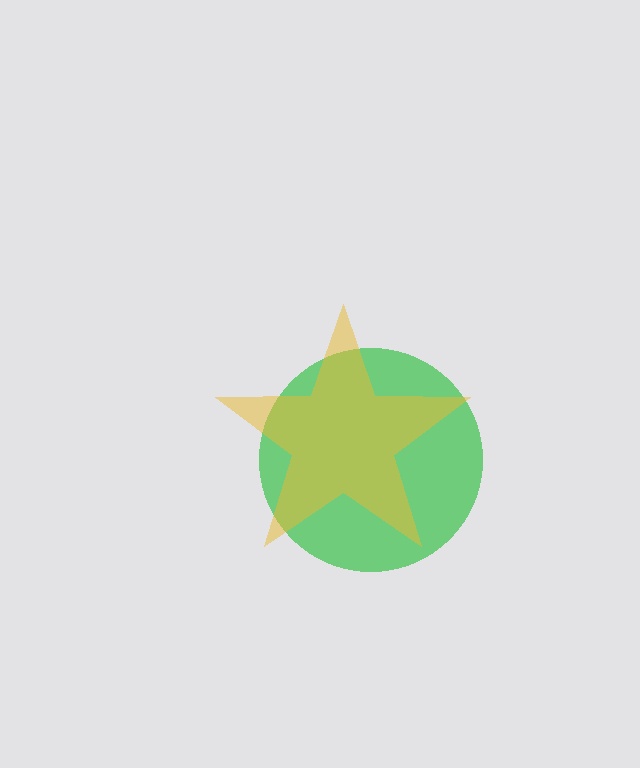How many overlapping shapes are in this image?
There are 2 overlapping shapes in the image.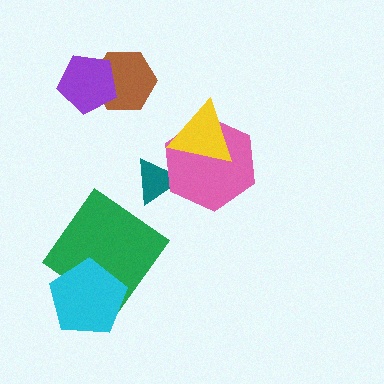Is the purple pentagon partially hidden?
No, no other shape covers it.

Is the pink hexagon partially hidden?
Yes, it is partially covered by another shape.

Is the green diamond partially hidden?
Yes, it is partially covered by another shape.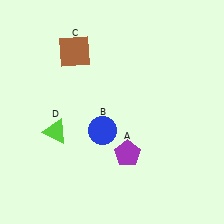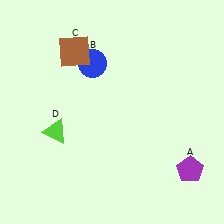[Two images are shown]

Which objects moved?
The objects that moved are: the purple pentagon (A), the blue circle (B).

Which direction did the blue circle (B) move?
The blue circle (B) moved up.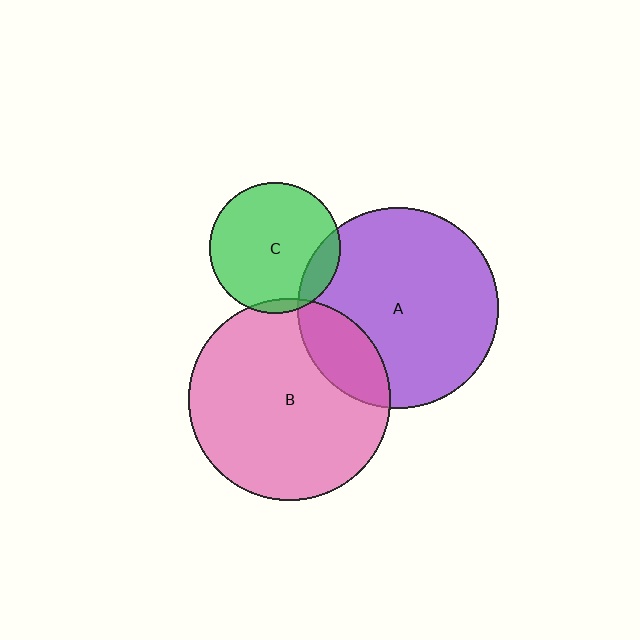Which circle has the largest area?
Circle B (pink).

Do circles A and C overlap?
Yes.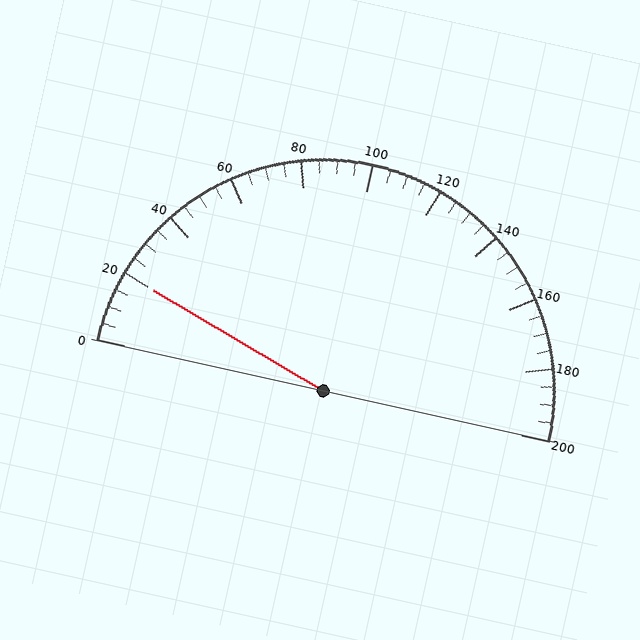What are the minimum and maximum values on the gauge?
The gauge ranges from 0 to 200.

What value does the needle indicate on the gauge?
The needle indicates approximately 20.